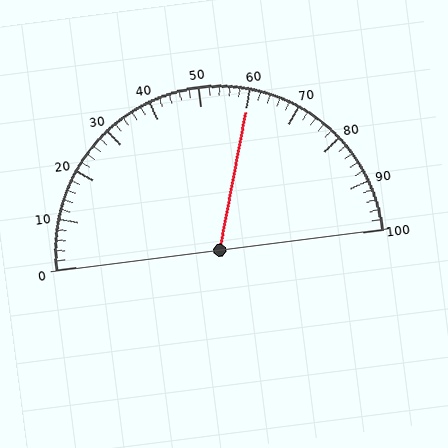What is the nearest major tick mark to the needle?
The nearest major tick mark is 60.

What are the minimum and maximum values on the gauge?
The gauge ranges from 0 to 100.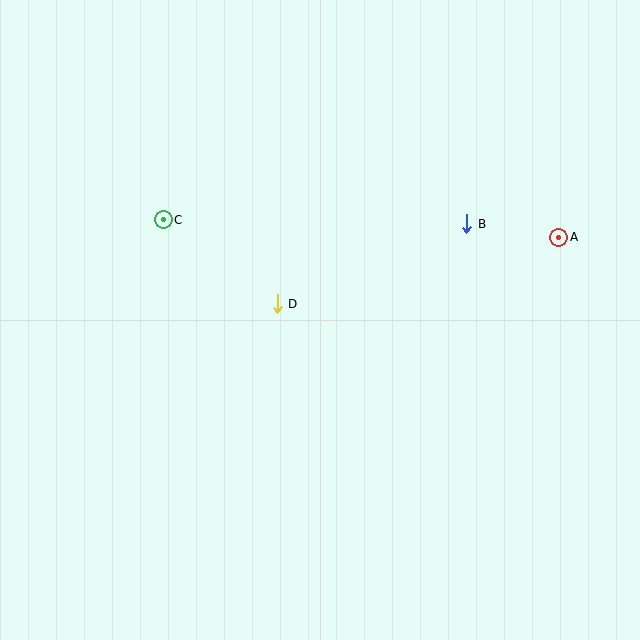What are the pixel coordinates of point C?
Point C is at (163, 220).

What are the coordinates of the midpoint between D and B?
The midpoint between D and B is at (372, 264).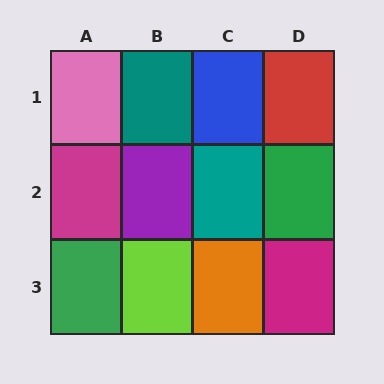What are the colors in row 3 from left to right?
Green, lime, orange, magenta.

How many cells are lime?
1 cell is lime.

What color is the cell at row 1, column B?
Teal.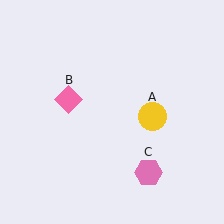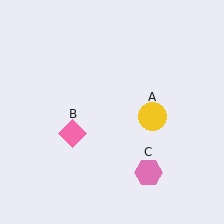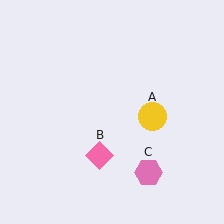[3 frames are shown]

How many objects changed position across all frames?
1 object changed position: pink diamond (object B).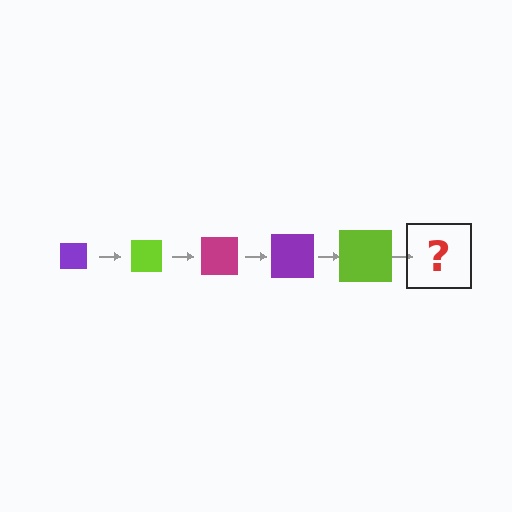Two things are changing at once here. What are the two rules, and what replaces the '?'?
The two rules are that the square grows larger each step and the color cycles through purple, lime, and magenta. The '?' should be a magenta square, larger than the previous one.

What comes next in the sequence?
The next element should be a magenta square, larger than the previous one.